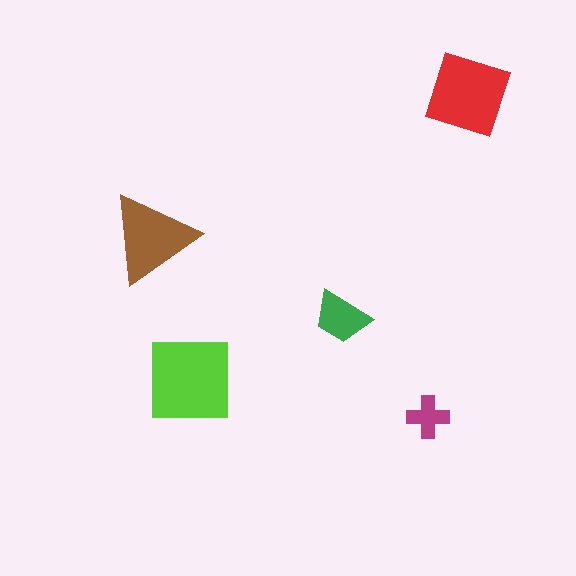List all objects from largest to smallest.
The lime square, the red diamond, the brown triangle, the green trapezoid, the magenta cross.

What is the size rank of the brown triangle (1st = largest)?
3rd.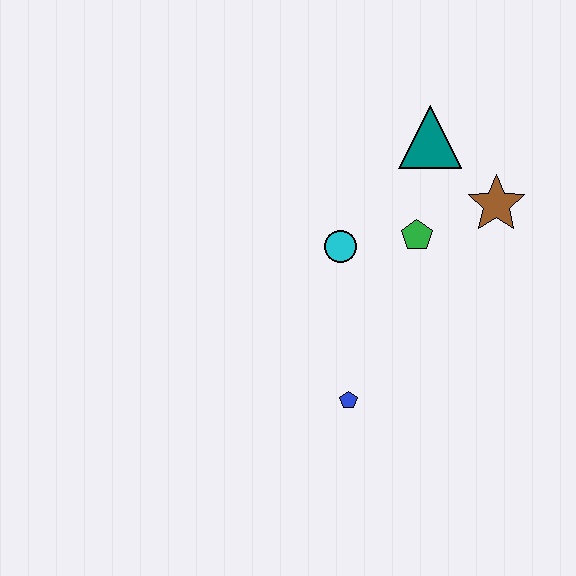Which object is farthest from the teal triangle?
The blue pentagon is farthest from the teal triangle.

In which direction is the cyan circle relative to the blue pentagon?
The cyan circle is above the blue pentagon.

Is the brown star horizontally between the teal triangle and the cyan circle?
No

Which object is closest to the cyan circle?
The green pentagon is closest to the cyan circle.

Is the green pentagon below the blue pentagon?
No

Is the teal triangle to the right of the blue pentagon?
Yes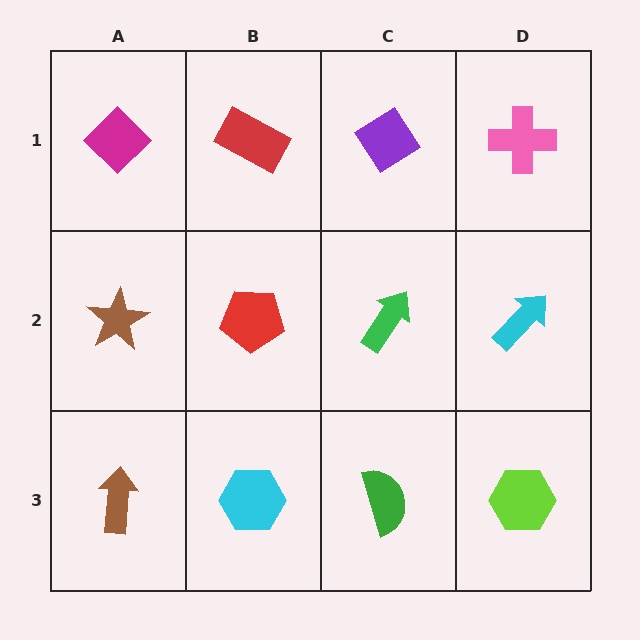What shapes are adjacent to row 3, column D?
A cyan arrow (row 2, column D), a green semicircle (row 3, column C).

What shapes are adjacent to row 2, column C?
A purple diamond (row 1, column C), a green semicircle (row 3, column C), a red pentagon (row 2, column B), a cyan arrow (row 2, column D).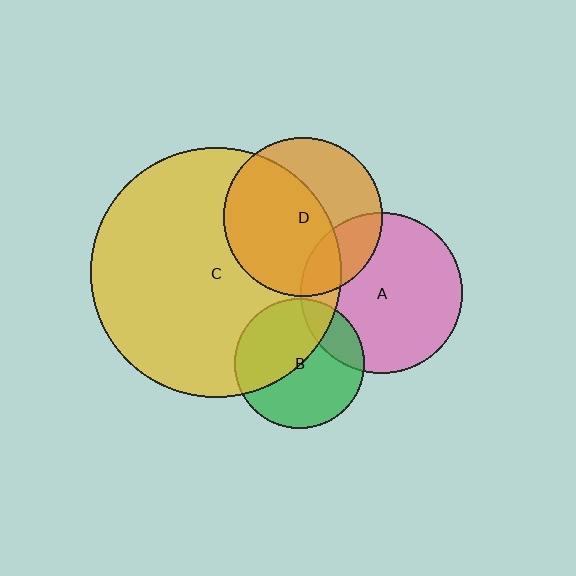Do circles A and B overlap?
Yes.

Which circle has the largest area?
Circle C (yellow).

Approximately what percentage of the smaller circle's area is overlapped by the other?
Approximately 20%.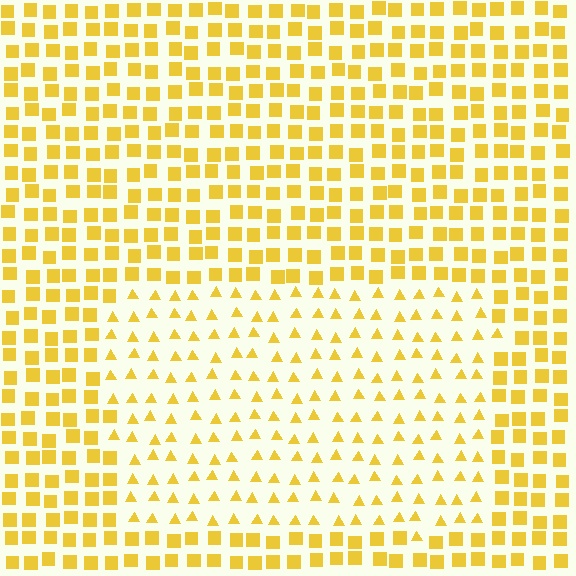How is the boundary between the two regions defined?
The boundary is defined by a change in element shape: triangles inside vs. squares outside. All elements share the same color and spacing.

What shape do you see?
I see a rectangle.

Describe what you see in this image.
The image is filled with small yellow elements arranged in a uniform grid. A rectangle-shaped region contains triangles, while the surrounding area contains squares. The boundary is defined purely by the change in element shape.